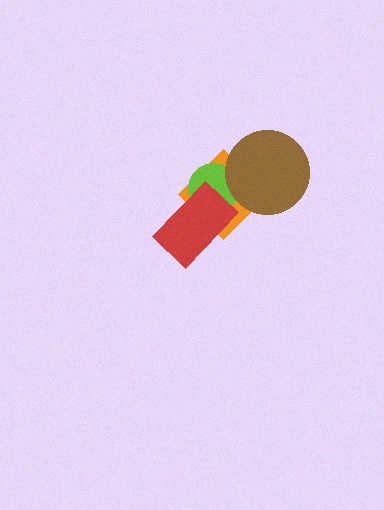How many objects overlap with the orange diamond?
3 objects overlap with the orange diamond.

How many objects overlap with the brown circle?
2 objects overlap with the brown circle.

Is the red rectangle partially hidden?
No, no other shape covers it.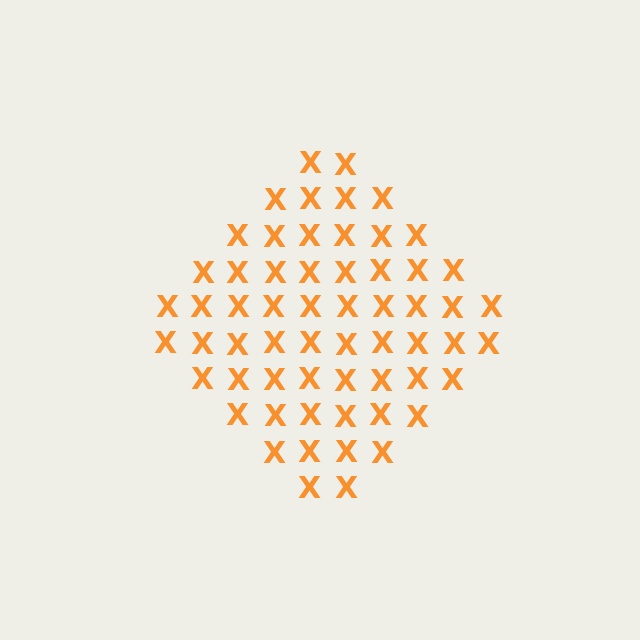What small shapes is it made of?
It is made of small letter X's.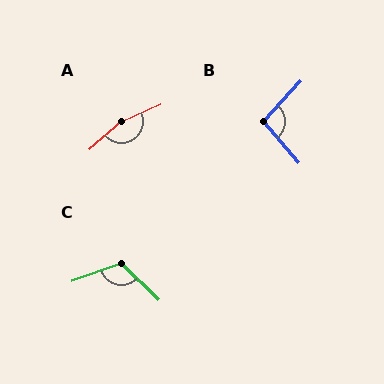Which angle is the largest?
A, at approximately 163 degrees.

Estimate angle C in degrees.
Approximately 117 degrees.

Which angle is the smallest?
B, at approximately 96 degrees.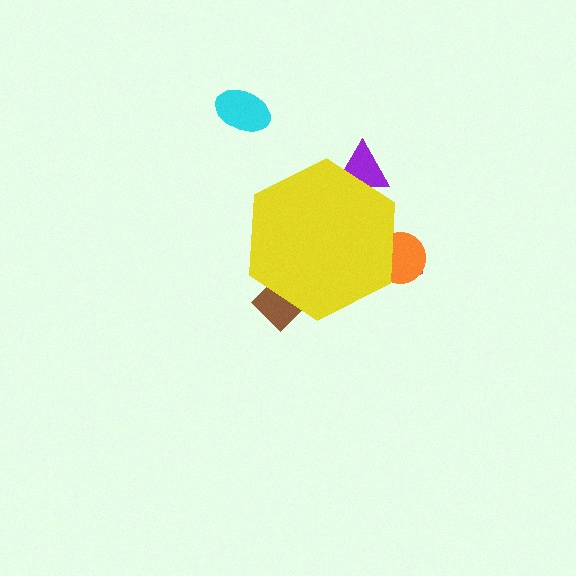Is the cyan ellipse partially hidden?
No, the cyan ellipse is fully visible.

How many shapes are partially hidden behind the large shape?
4 shapes are partially hidden.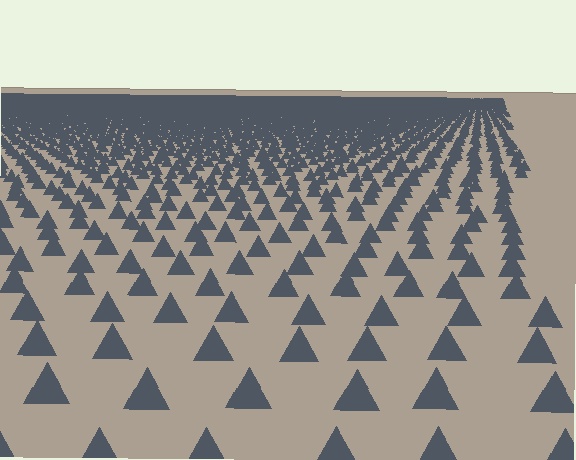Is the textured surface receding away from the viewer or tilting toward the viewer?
The surface is receding away from the viewer. Texture elements get smaller and denser toward the top.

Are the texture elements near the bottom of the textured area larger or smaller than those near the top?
Larger. Near the bottom, elements are closer to the viewer and appear at a bigger on-screen size.